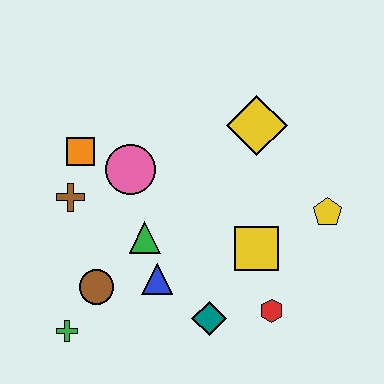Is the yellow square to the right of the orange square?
Yes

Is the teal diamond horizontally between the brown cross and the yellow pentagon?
Yes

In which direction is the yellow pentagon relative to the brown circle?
The yellow pentagon is to the right of the brown circle.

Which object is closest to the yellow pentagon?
The yellow square is closest to the yellow pentagon.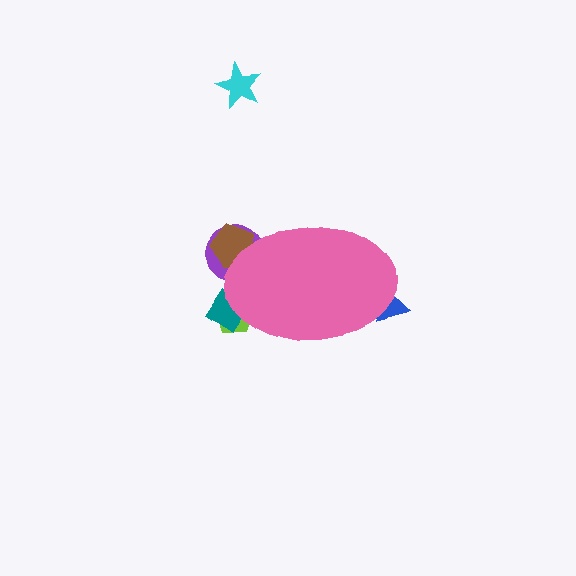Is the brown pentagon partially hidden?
Yes, the brown pentagon is partially hidden behind the pink ellipse.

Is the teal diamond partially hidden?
Yes, the teal diamond is partially hidden behind the pink ellipse.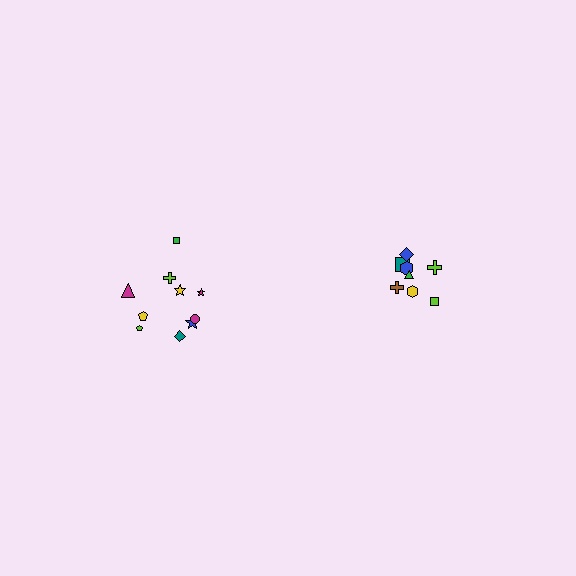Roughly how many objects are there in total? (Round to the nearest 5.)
Roughly 20 objects in total.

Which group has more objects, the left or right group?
The left group.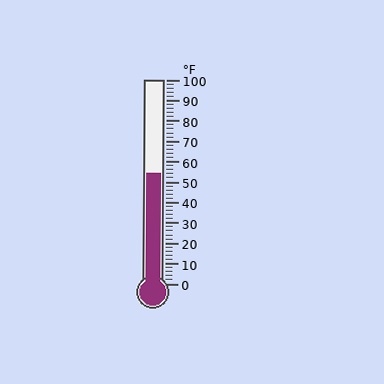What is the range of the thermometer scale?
The thermometer scale ranges from 0°F to 100°F.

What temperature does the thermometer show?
The thermometer shows approximately 54°F.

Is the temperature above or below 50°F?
The temperature is above 50°F.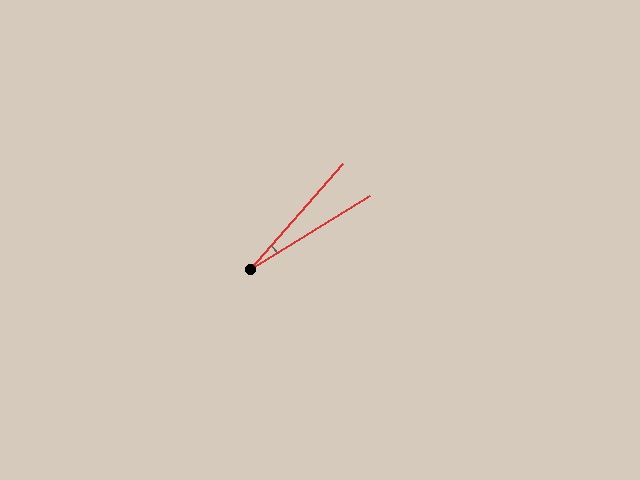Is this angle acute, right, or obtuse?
It is acute.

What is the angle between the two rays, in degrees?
Approximately 17 degrees.